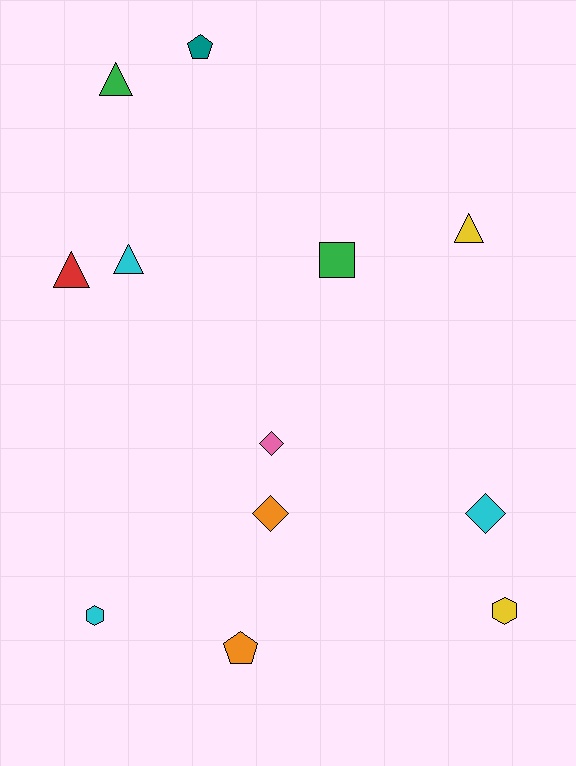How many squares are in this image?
There is 1 square.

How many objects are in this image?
There are 12 objects.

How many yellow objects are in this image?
There are 2 yellow objects.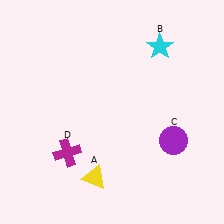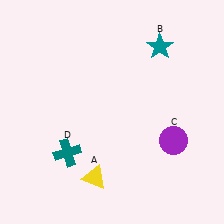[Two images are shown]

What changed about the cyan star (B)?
In Image 1, B is cyan. In Image 2, it changed to teal.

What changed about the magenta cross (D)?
In Image 1, D is magenta. In Image 2, it changed to teal.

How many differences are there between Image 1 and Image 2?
There are 2 differences between the two images.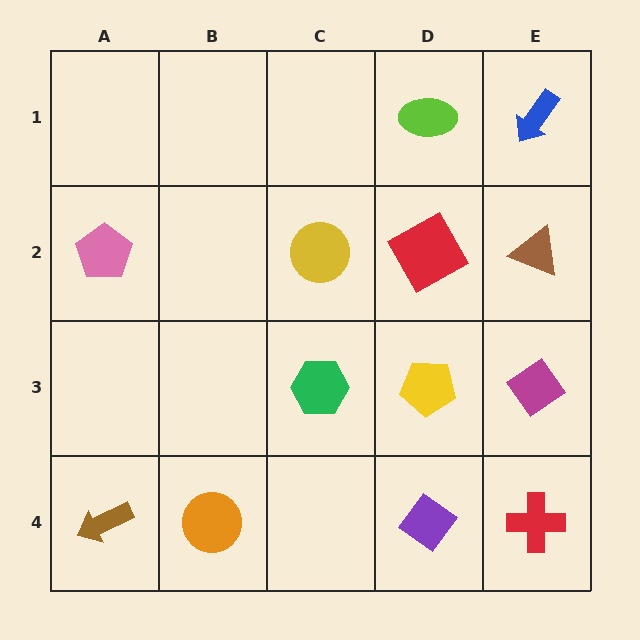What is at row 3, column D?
A yellow pentagon.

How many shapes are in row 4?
4 shapes.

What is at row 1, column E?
A blue arrow.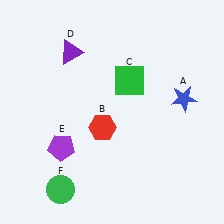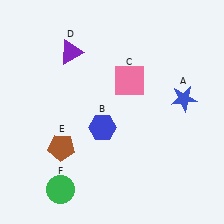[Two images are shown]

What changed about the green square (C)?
In Image 1, C is green. In Image 2, it changed to pink.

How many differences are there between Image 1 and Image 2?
There are 3 differences between the two images.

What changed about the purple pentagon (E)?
In Image 1, E is purple. In Image 2, it changed to brown.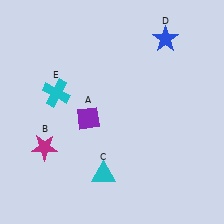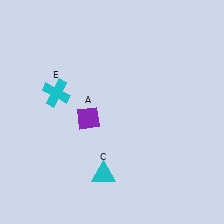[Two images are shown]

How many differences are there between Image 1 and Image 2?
There are 2 differences between the two images.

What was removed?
The magenta star (B), the blue star (D) were removed in Image 2.